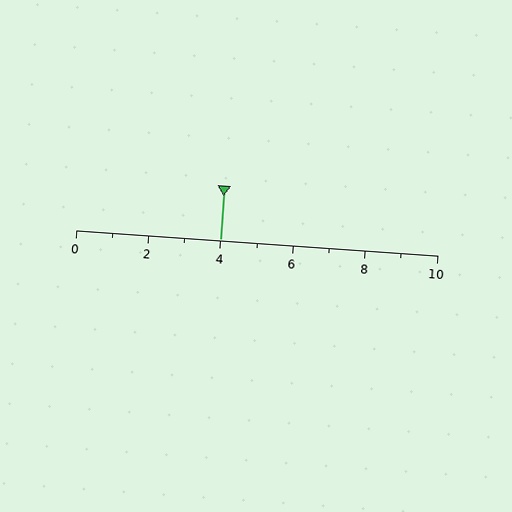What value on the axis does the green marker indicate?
The marker indicates approximately 4.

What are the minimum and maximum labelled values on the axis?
The axis runs from 0 to 10.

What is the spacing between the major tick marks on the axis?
The major ticks are spaced 2 apart.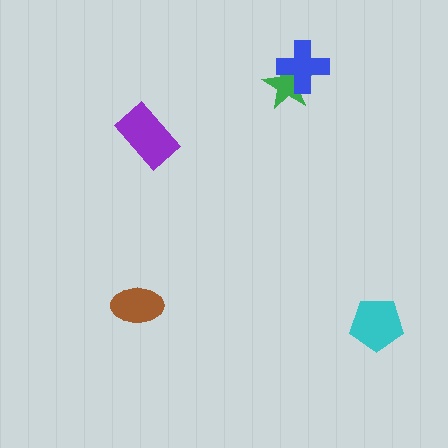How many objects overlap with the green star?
1 object overlaps with the green star.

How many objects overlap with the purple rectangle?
0 objects overlap with the purple rectangle.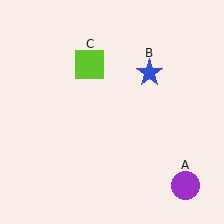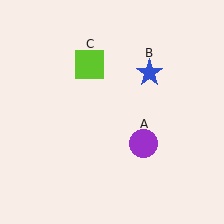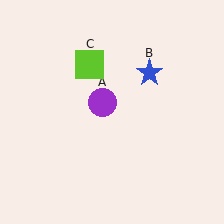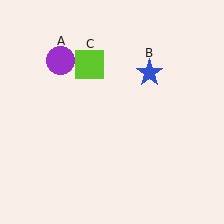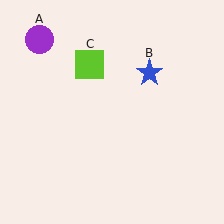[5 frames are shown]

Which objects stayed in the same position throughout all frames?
Blue star (object B) and lime square (object C) remained stationary.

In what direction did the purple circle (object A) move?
The purple circle (object A) moved up and to the left.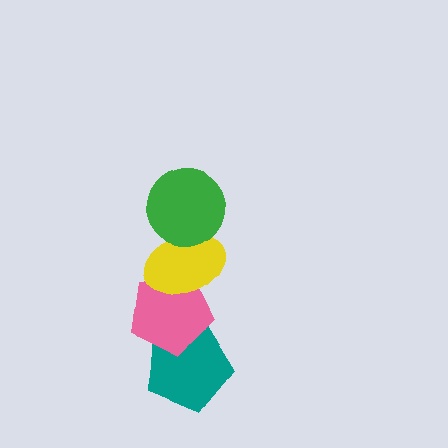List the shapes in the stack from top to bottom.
From top to bottom: the green circle, the yellow ellipse, the pink pentagon, the teal pentagon.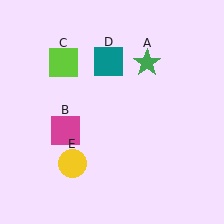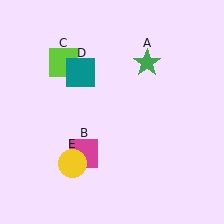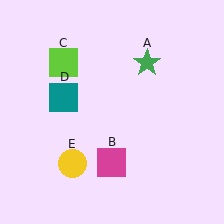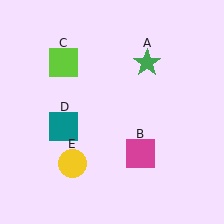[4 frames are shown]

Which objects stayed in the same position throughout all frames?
Green star (object A) and lime square (object C) and yellow circle (object E) remained stationary.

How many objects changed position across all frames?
2 objects changed position: magenta square (object B), teal square (object D).